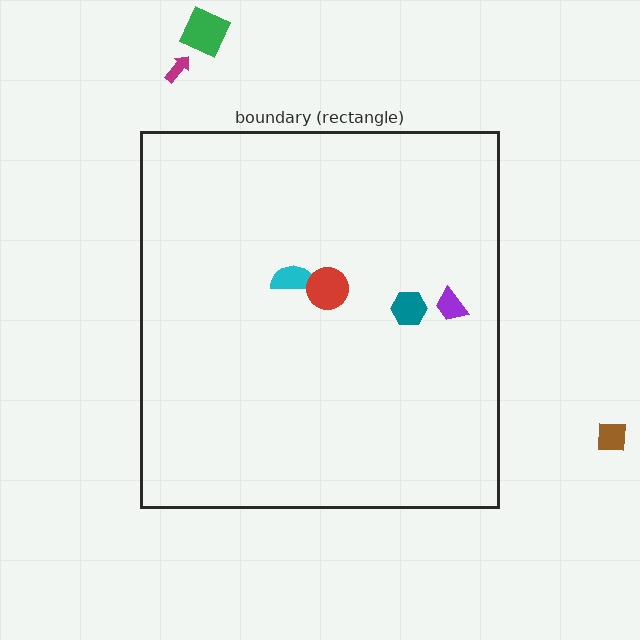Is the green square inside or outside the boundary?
Outside.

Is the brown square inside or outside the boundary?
Outside.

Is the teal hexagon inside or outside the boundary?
Inside.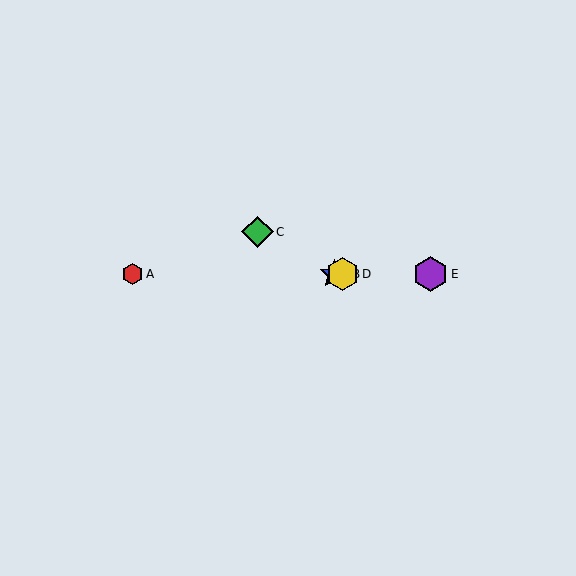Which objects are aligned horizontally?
Objects A, B, D, E are aligned horizontally.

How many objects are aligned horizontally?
4 objects (A, B, D, E) are aligned horizontally.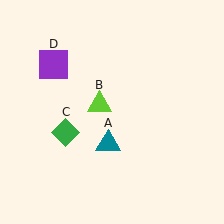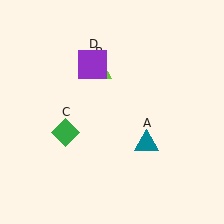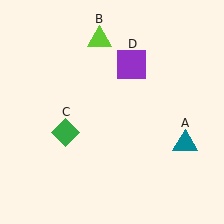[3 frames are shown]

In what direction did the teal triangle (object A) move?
The teal triangle (object A) moved right.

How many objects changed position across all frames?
3 objects changed position: teal triangle (object A), lime triangle (object B), purple square (object D).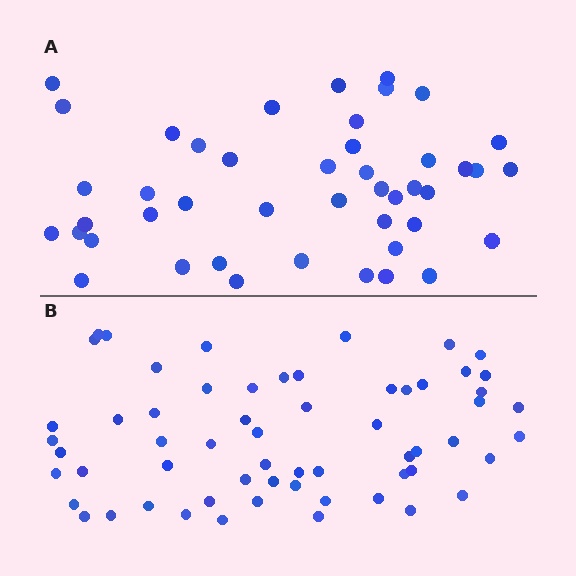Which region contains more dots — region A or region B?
Region B (the bottom region) has more dots.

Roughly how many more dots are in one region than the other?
Region B has approximately 15 more dots than region A.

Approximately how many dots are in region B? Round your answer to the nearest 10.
About 60 dots.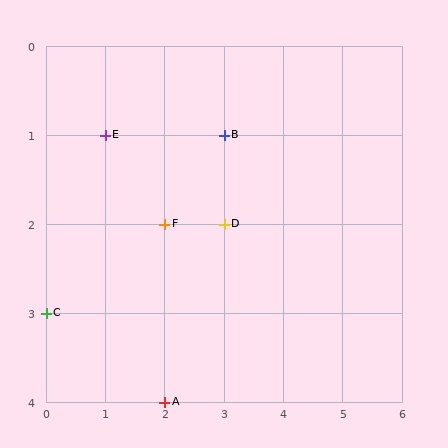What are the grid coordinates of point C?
Point C is at grid coordinates (0, 3).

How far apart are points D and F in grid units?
Points D and F are 1 column apart.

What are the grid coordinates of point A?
Point A is at grid coordinates (2, 4).